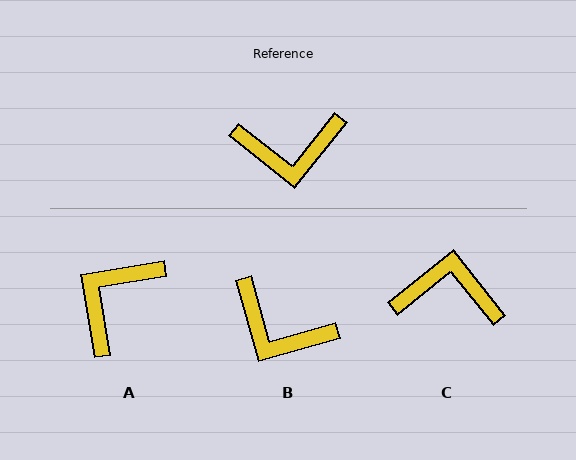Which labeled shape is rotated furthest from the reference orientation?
C, about 167 degrees away.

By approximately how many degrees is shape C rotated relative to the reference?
Approximately 167 degrees counter-clockwise.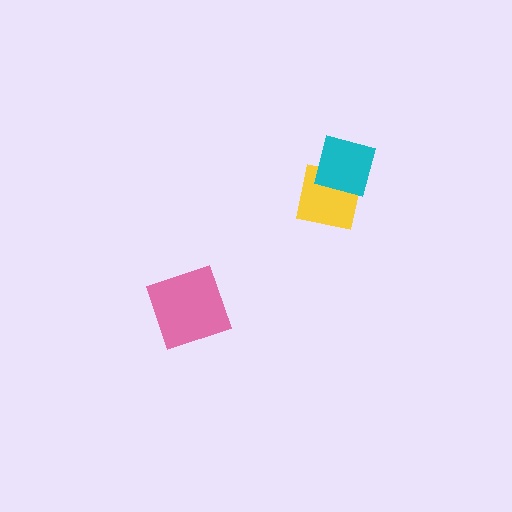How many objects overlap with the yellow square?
1 object overlaps with the yellow square.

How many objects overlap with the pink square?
0 objects overlap with the pink square.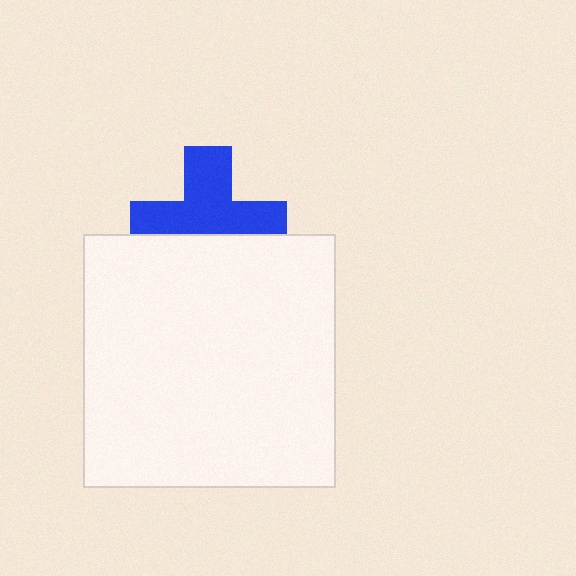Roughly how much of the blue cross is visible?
About half of it is visible (roughly 61%).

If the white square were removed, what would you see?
You would see the complete blue cross.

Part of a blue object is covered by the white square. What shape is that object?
It is a cross.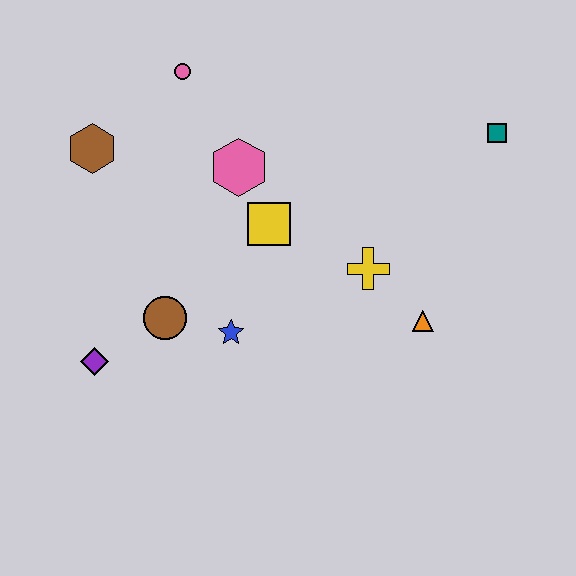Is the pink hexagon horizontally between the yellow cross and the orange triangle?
No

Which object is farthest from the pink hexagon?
The teal square is farthest from the pink hexagon.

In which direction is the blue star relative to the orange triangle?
The blue star is to the left of the orange triangle.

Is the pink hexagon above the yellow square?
Yes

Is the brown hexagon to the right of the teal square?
No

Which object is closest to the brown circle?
The blue star is closest to the brown circle.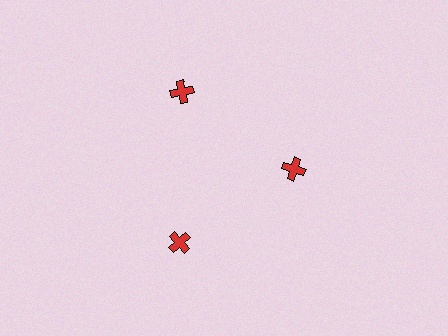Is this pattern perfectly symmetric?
No. The 3 red crosses are arranged in a ring, but one element near the 3 o'clock position is pulled inward toward the center, breaking the 3-fold rotational symmetry.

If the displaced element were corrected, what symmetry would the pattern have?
It would have 3-fold rotational symmetry — the pattern would map onto itself every 120 degrees.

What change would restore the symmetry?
The symmetry would be restored by moving it outward, back onto the ring so that all 3 crosses sit at equal angles and equal distance from the center.